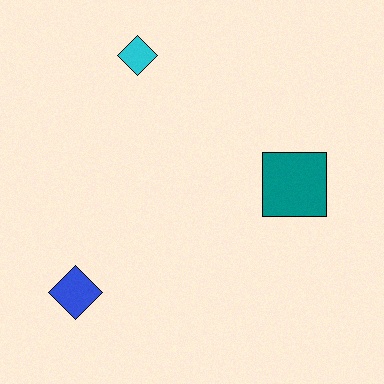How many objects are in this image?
There are 3 objects.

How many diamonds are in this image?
There are 2 diamonds.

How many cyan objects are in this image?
There is 1 cyan object.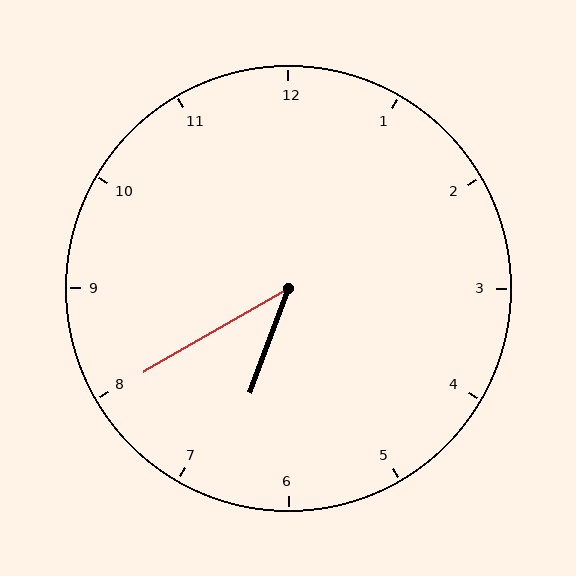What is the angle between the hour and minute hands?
Approximately 40 degrees.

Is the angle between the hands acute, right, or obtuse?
It is acute.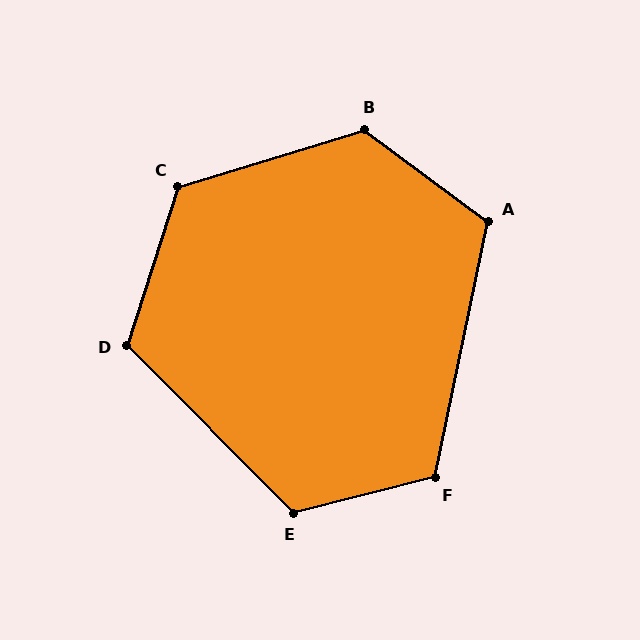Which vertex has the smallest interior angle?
A, at approximately 115 degrees.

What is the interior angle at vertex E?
Approximately 121 degrees (obtuse).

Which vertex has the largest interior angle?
B, at approximately 127 degrees.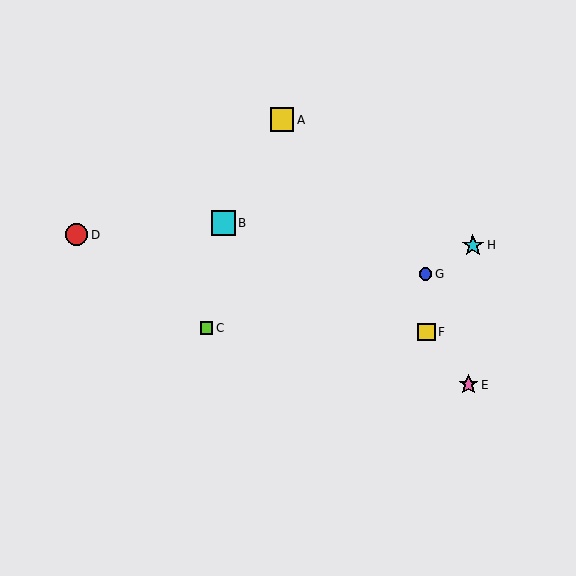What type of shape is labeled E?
Shape E is a pink star.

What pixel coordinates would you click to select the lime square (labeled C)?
Click at (207, 328) to select the lime square C.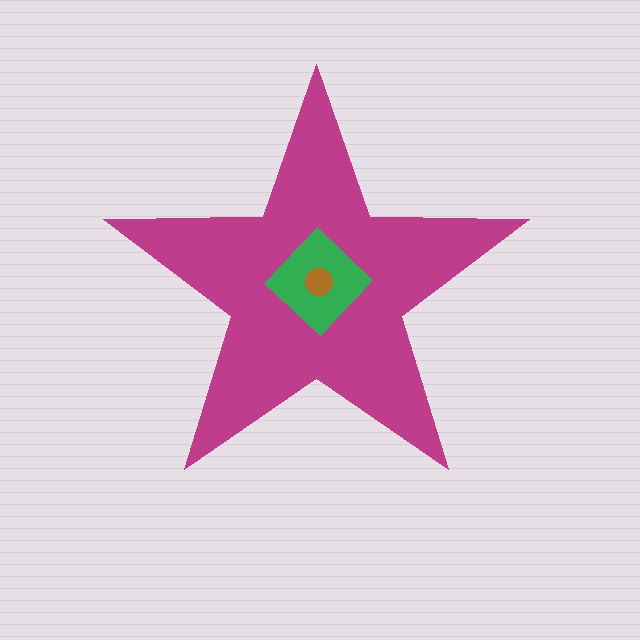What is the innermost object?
The brown circle.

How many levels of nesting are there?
3.